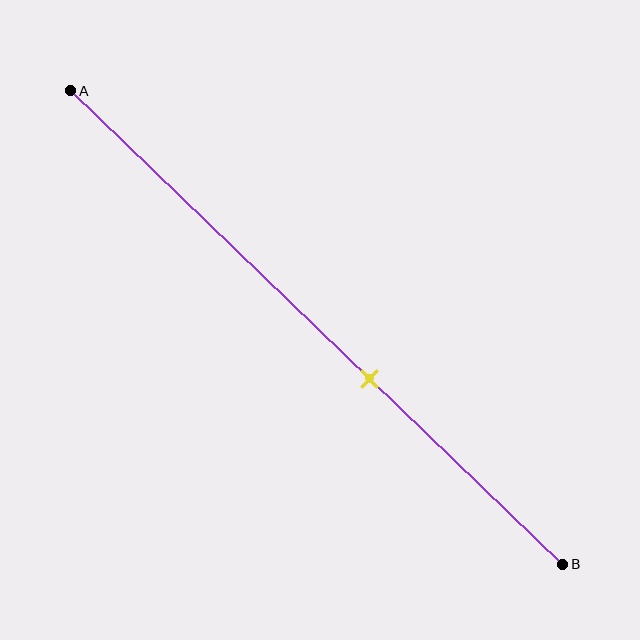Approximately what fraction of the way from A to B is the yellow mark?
The yellow mark is approximately 60% of the way from A to B.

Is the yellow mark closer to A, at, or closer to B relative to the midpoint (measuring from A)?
The yellow mark is closer to point B than the midpoint of segment AB.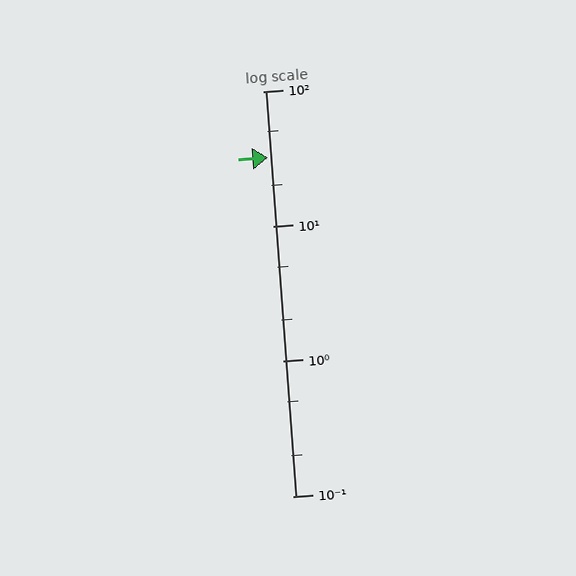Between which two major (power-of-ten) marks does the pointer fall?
The pointer is between 10 and 100.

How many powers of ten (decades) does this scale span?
The scale spans 3 decades, from 0.1 to 100.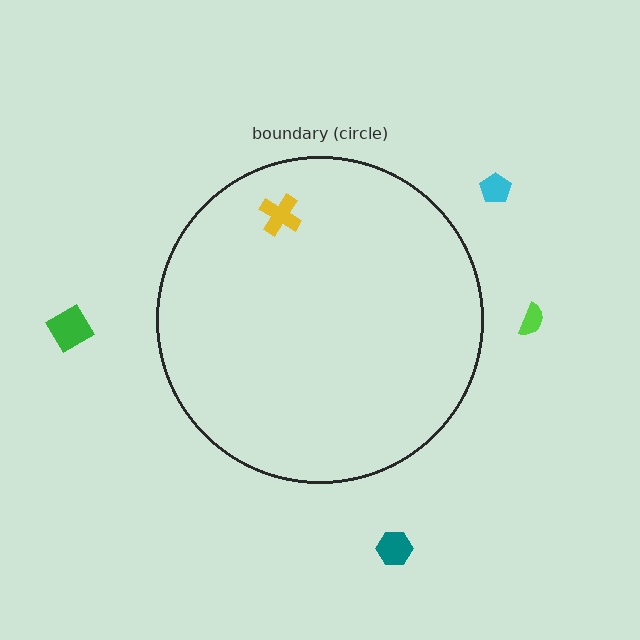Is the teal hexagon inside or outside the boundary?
Outside.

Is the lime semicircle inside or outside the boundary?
Outside.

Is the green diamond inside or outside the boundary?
Outside.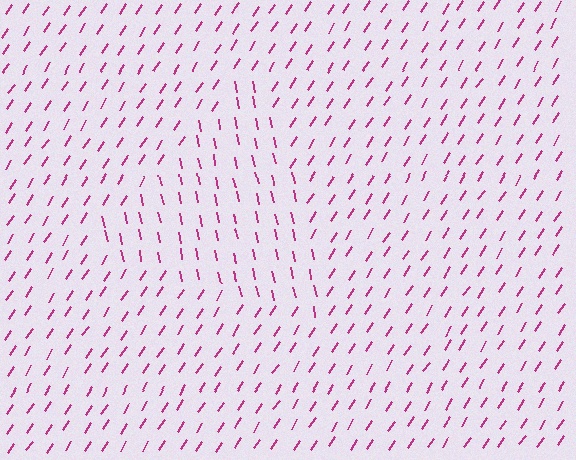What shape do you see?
I see a triangle.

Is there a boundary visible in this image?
Yes, there is a texture boundary formed by a change in line orientation.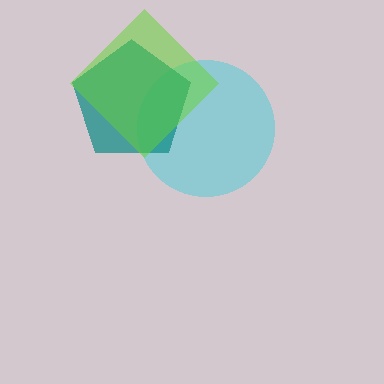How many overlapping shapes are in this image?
There are 3 overlapping shapes in the image.